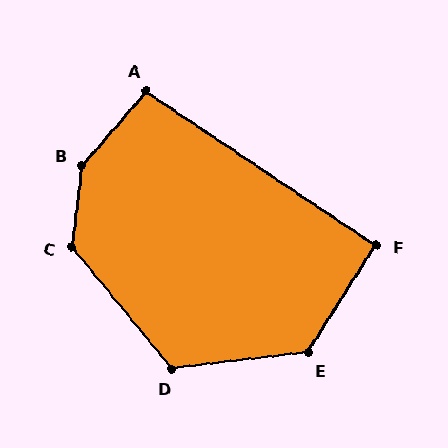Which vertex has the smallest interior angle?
F, at approximately 91 degrees.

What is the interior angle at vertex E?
Approximately 129 degrees (obtuse).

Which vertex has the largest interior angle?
B, at approximately 146 degrees.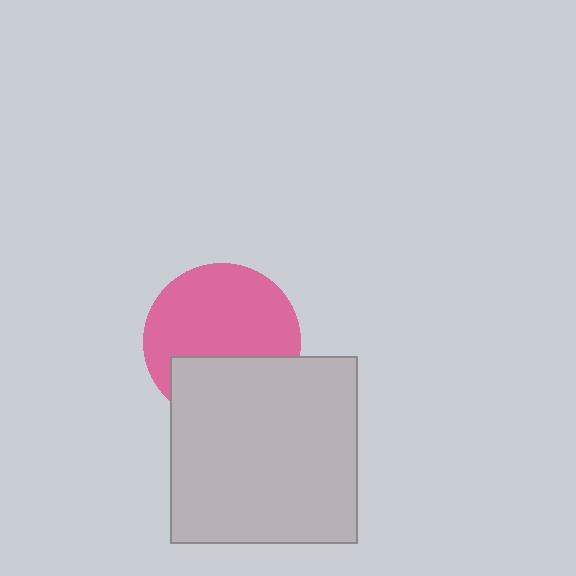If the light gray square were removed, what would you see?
You would see the complete pink circle.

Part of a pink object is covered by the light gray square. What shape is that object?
It is a circle.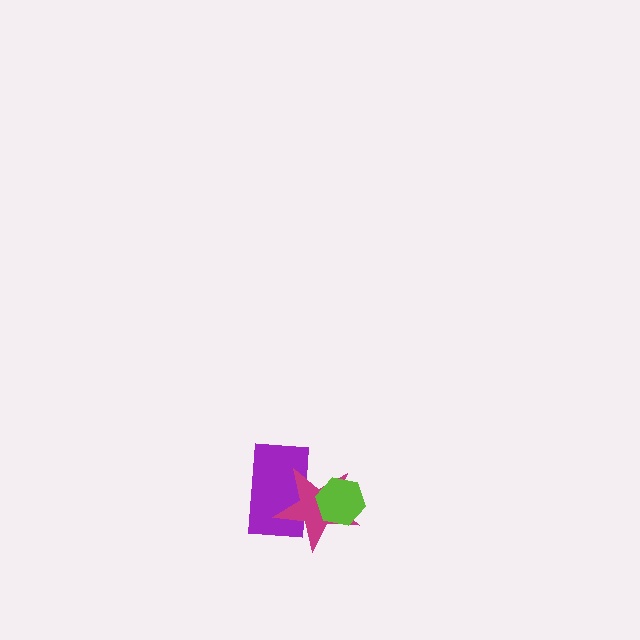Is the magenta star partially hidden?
Yes, it is partially covered by another shape.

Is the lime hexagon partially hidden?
No, no other shape covers it.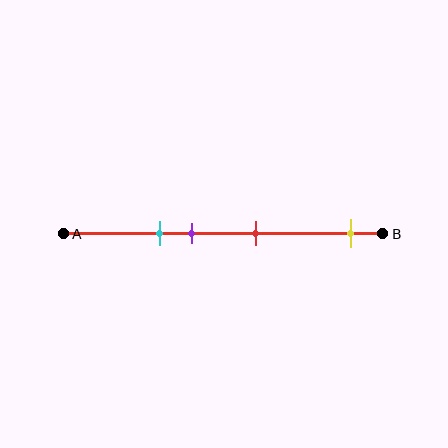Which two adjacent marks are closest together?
The cyan and purple marks are the closest adjacent pair.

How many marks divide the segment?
There are 4 marks dividing the segment.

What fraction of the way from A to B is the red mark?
The red mark is approximately 60% (0.6) of the way from A to B.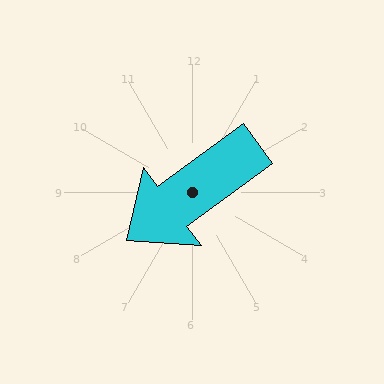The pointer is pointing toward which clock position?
Roughly 8 o'clock.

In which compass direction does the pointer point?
Southwest.